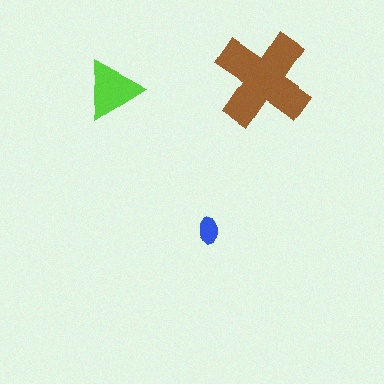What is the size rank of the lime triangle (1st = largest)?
2nd.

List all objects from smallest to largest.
The blue ellipse, the lime triangle, the brown cross.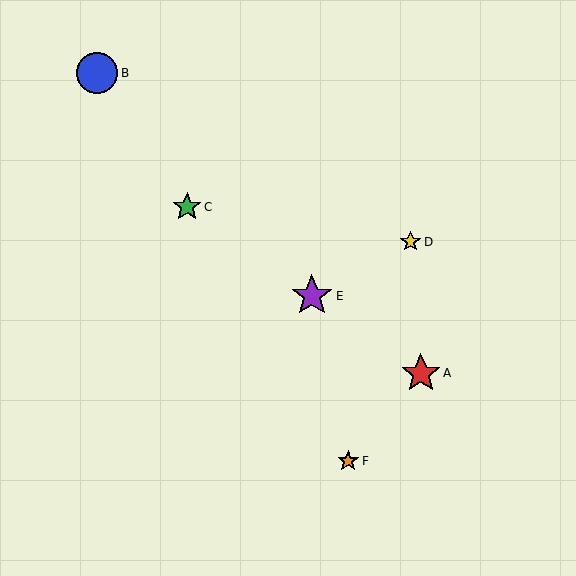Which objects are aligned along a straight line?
Objects A, C, E are aligned along a straight line.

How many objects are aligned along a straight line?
3 objects (A, C, E) are aligned along a straight line.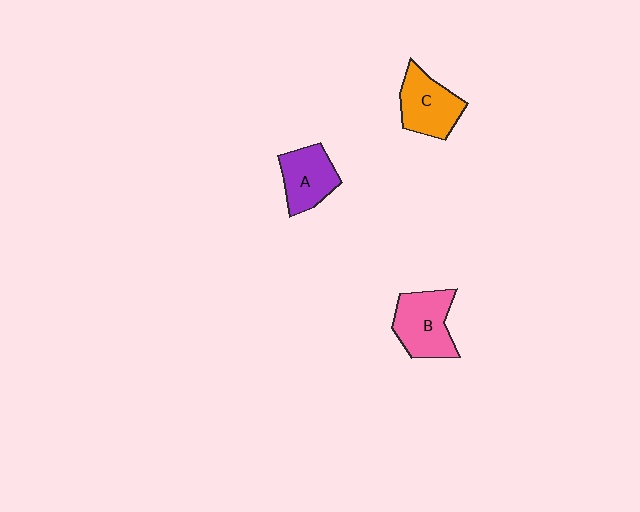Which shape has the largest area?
Shape B (pink).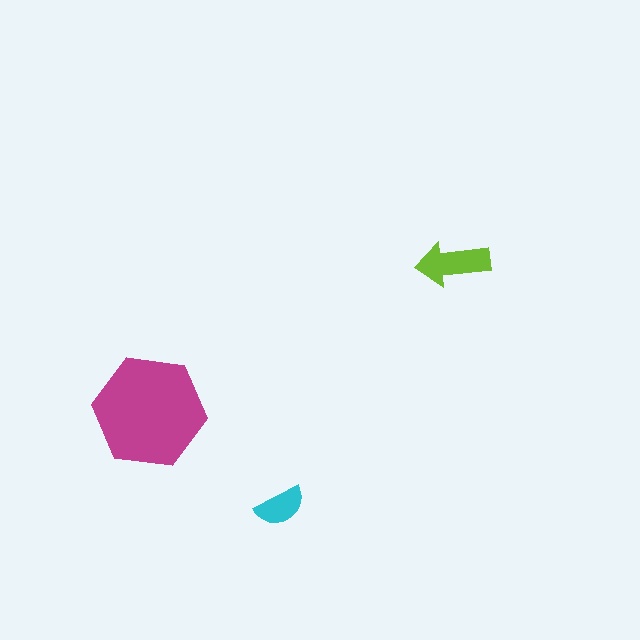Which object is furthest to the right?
The lime arrow is rightmost.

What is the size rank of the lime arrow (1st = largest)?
2nd.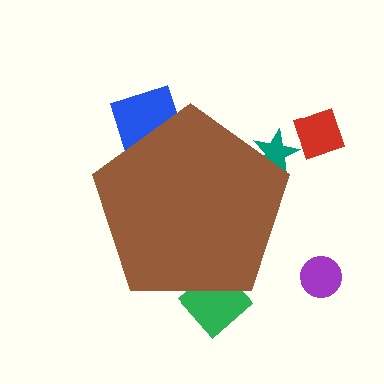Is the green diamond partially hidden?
Yes, the green diamond is partially hidden behind the brown pentagon.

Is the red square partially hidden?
No, the red square is fully visible.